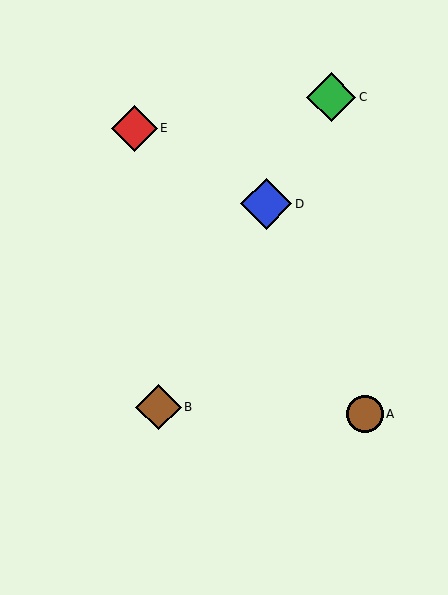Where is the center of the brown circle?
The center of the brown circle is at (365, 414).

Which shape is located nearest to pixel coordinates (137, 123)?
The red diamond (labeled E) at (134, 128) is nearest to that location.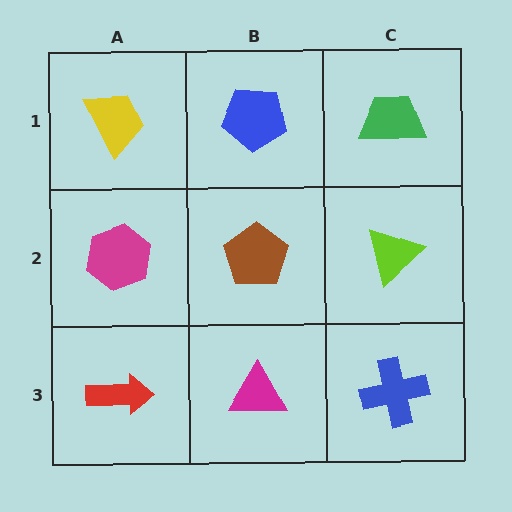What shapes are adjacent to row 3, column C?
A lime triangle (row 2, column C), a magenta triangle (row 3, column B).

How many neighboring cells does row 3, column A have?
2.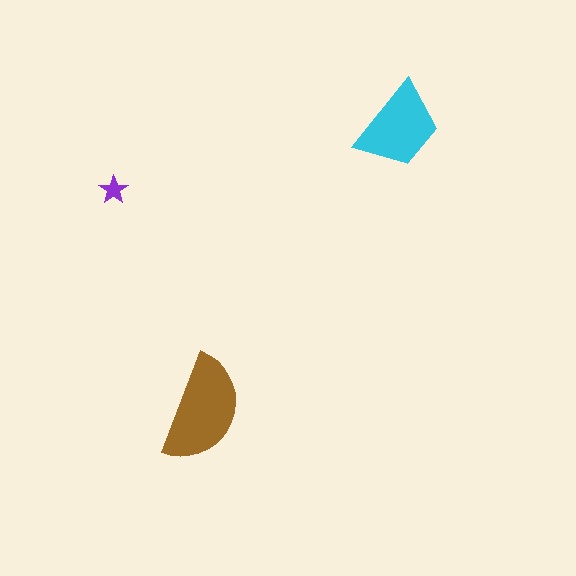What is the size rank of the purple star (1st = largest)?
3rd.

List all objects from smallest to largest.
The purple star, the cyan trapezoid, the brown semicircle.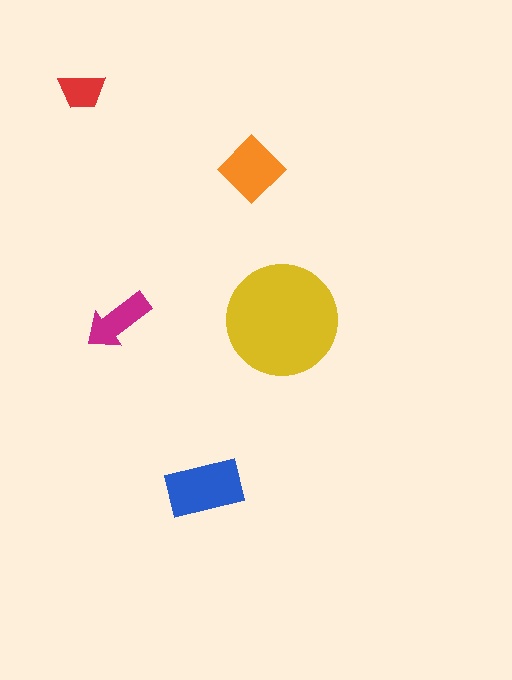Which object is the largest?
The yellow circle.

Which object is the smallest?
The red trapezoid.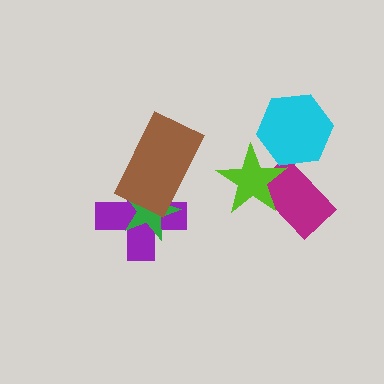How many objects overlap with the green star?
2 objects overlap with the green star.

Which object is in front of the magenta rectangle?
The lime star is in front of the magenta rectangle.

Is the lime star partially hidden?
Yes, it is partially covered by another shape.